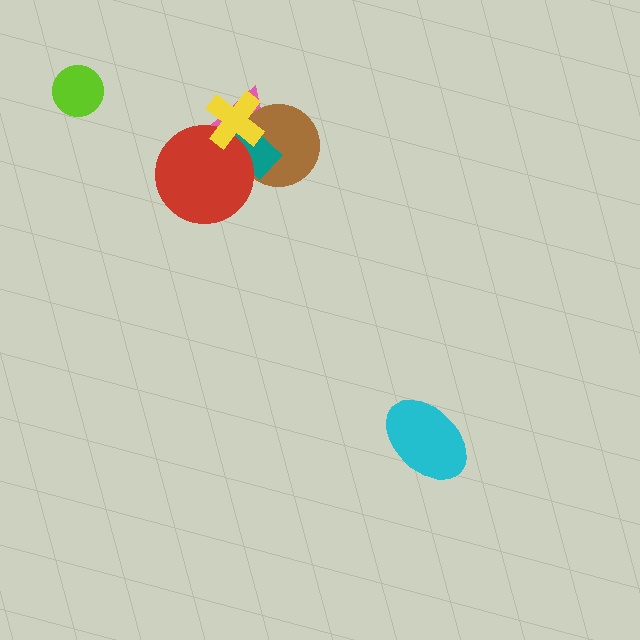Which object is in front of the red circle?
The yellow cross is in front of the red circle.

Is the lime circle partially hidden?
No, no other shape covers it.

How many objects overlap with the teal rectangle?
4 objects overlap with the teal rectangle.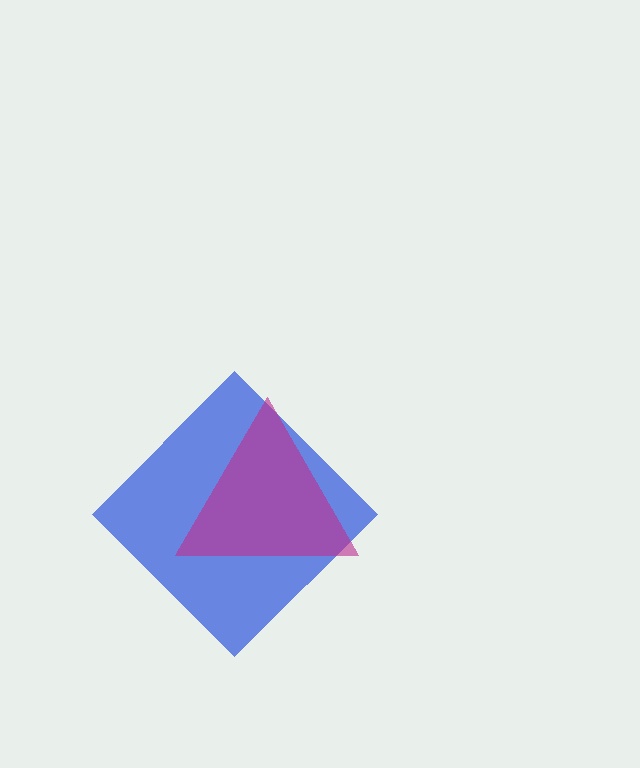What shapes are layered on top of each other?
The layered shapes are: a blue diamond, a magenta triangle.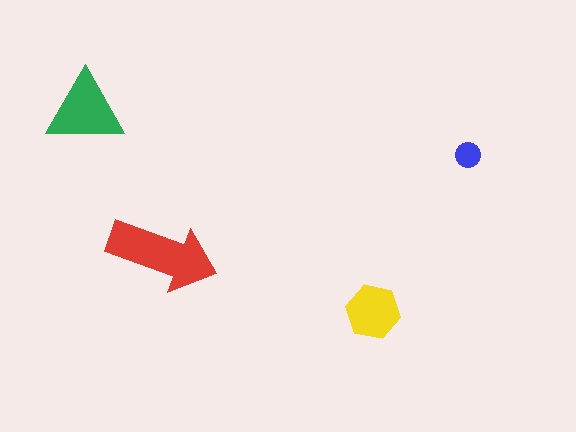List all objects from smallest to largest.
The blue circle, the yellow hexagon, the green triangle, the red arrow.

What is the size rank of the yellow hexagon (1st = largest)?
3rd.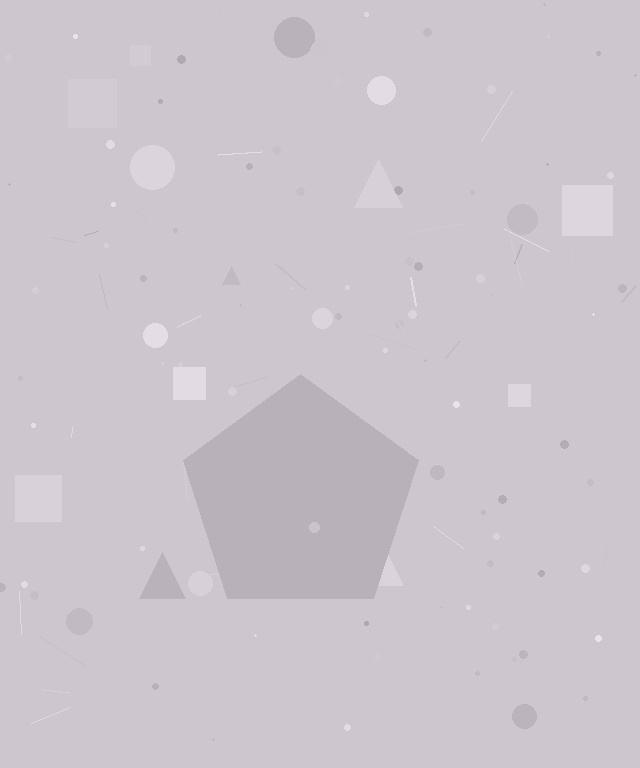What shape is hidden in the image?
A pentagon is hidden in the image.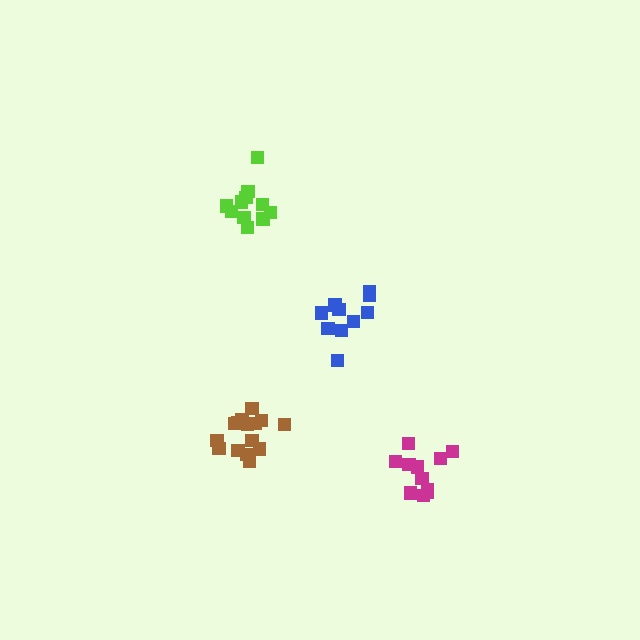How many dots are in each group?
Group 1: 11 dots, Group 2: 15 dots, Group 3: 11 dots, Group 4: 10 dots (47 total).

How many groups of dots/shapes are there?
There are 4 groups.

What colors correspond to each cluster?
The clusters are colored: lime, brown, magenta, blue.